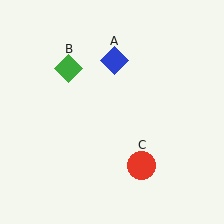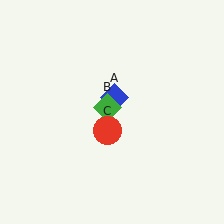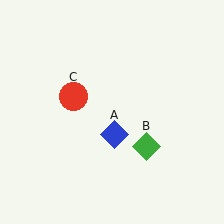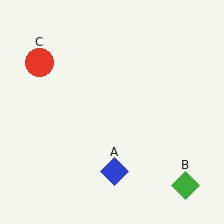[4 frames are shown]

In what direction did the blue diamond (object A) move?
The blue diamond (object A) moved down.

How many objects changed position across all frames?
3 objects changed position: blue diamond (object A), green diamond (object B), red circle (object C).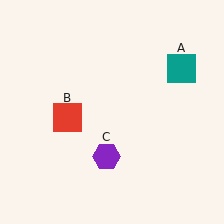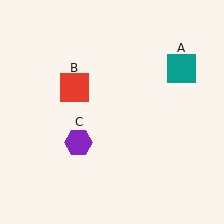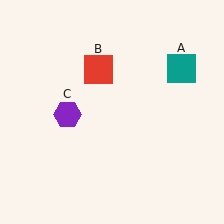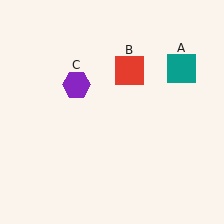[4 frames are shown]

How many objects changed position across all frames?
2 objects changed position: red square (object B), purple hexagon (object C).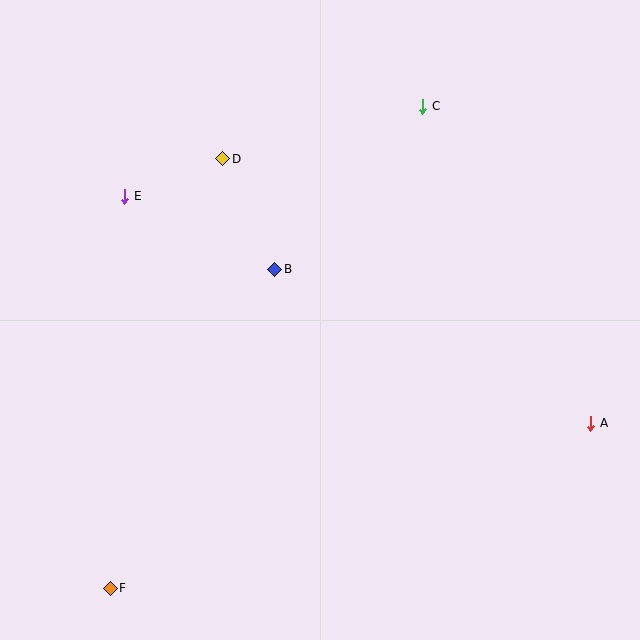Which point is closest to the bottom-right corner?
Point A is closest to the bottom-right corner.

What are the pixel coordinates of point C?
Point C is at (423, 106).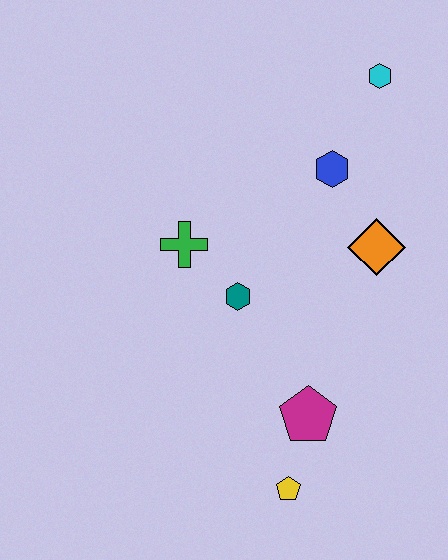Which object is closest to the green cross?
The teal hexagon is closest to the green cross.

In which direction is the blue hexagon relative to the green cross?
The blue hexagon is to the right of the green cross.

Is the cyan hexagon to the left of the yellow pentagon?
No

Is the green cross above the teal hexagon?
Yes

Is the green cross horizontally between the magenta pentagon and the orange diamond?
No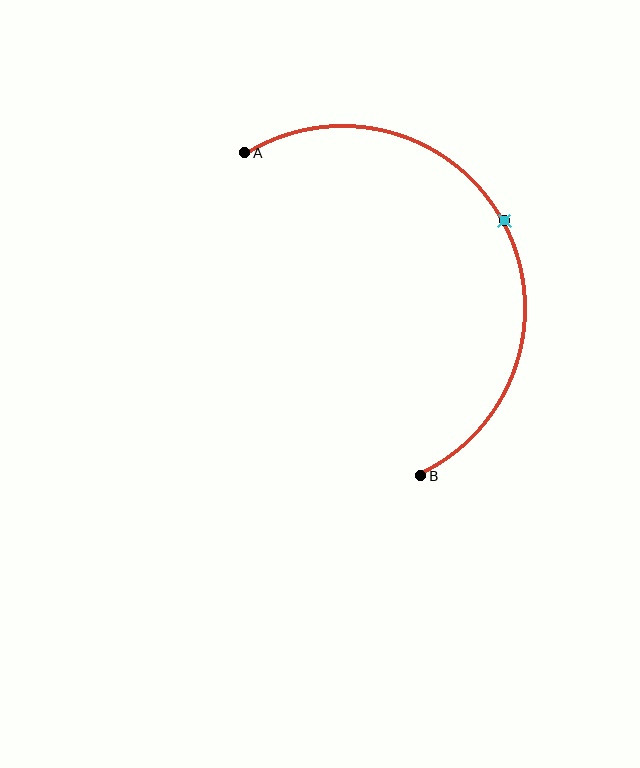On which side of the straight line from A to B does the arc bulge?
The arc bulges to the right of the straight line connecting A and B.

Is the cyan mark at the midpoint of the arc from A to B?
Yes. The cyan mark lies on the arc at equal arc-length from both A and B — it is the arc midpoint.